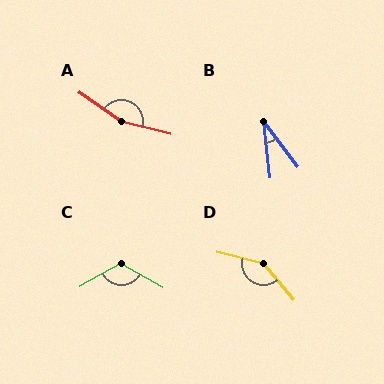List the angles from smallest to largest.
B (30°), C (121°), D (144°), A (159°).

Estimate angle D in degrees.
Approximately 144 degrees.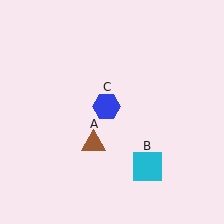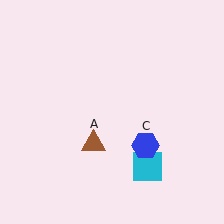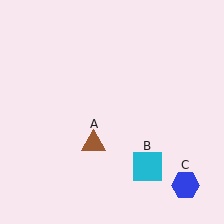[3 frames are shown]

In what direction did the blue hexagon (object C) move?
The blue hexagon (object C) moved down and to the right.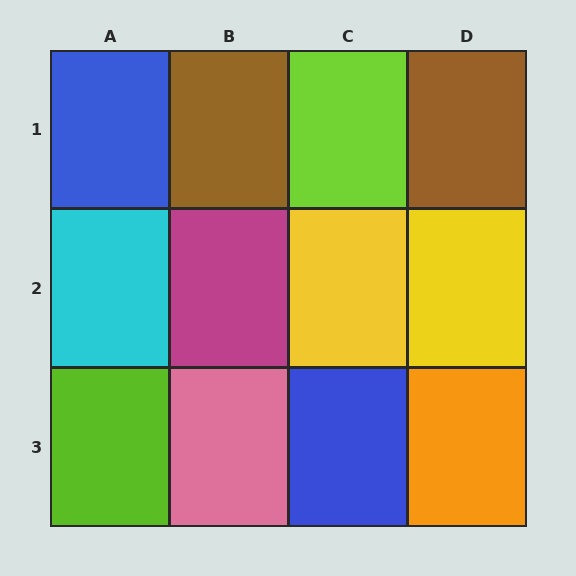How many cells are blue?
2 cells are blue.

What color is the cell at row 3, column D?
Orange.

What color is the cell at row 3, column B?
Pink.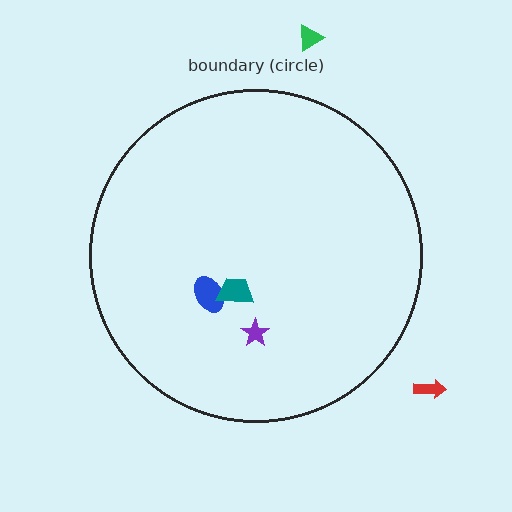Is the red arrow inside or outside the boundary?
Outside.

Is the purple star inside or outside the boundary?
Inside.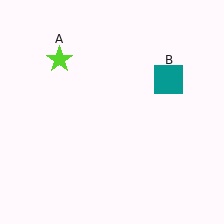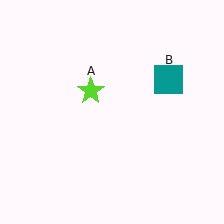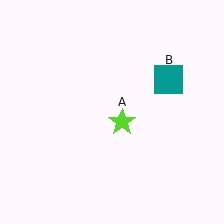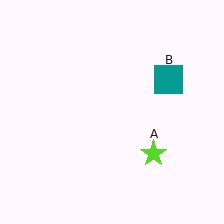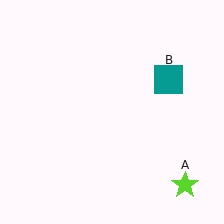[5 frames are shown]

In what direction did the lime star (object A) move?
The lime star (object A) moved down and to the right.